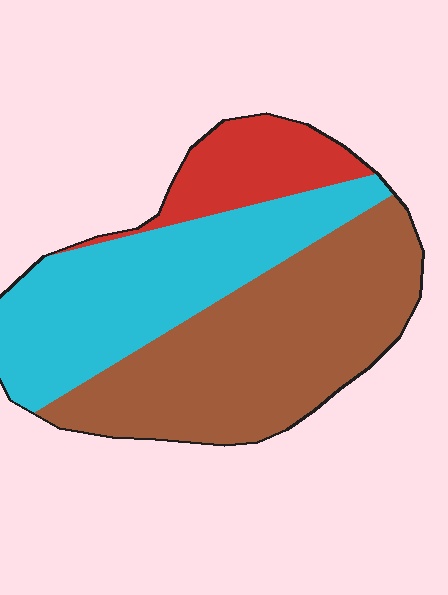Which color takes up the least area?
Red, at roughly 15%.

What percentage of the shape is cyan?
Cyan takes up about three eighths (3/8) of the shape.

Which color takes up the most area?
Brown, at roughly 50%.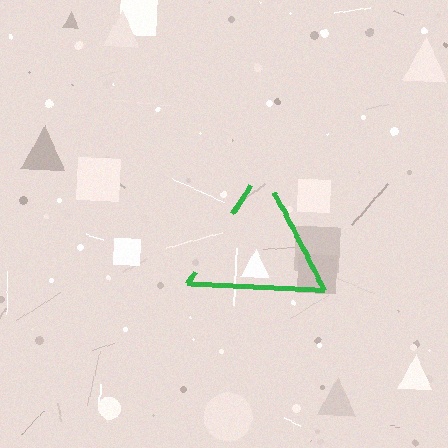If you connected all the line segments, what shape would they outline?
They would outline a triangle.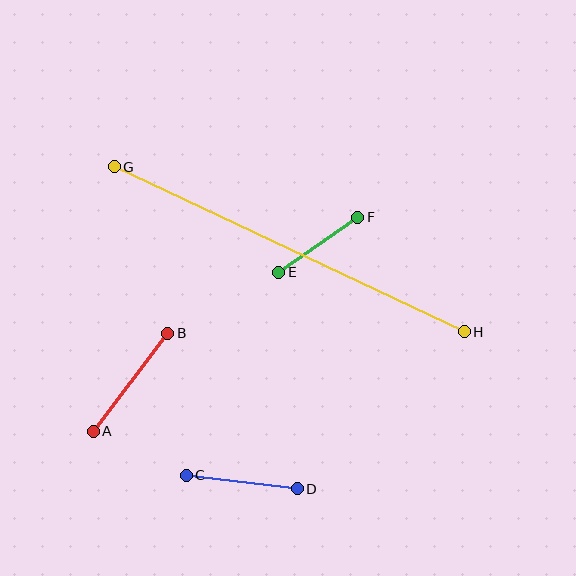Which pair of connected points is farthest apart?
Points G and H are farthest apart.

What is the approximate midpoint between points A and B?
The midpoint is at approximately (131, 382) pixels.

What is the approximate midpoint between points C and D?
The midpoint is at approximately (242, 482) pixels.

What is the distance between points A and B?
The distance is approximately 124 pixels.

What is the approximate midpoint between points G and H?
The midpoint is at approximately (289, 249) pixels.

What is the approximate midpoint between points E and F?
The midpoint is at approximately (318, 245) pixels.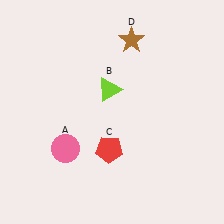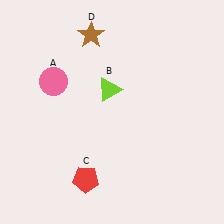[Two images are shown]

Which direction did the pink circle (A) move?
The pink circle (A) moved up.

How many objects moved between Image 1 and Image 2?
3 objects moved between the two images.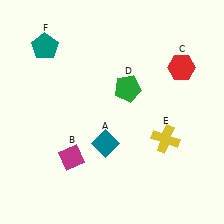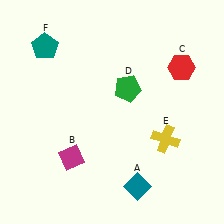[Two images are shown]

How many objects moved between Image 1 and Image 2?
1 object moved between the two images.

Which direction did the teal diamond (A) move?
The teal diamond (A) moved down.